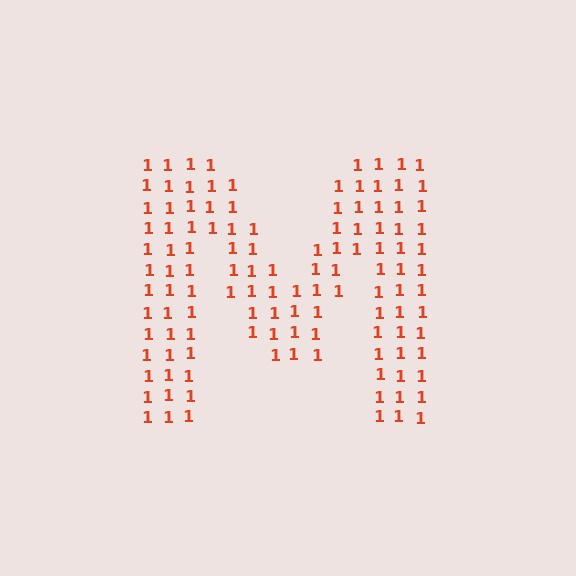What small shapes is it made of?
It is made of small digit 1's.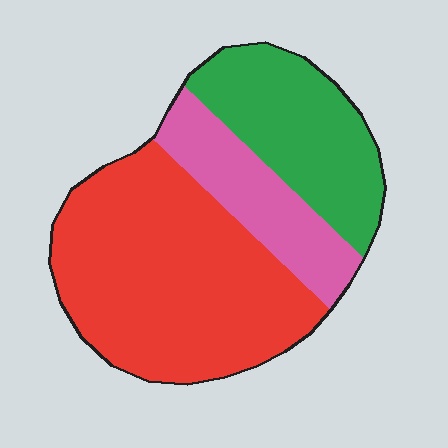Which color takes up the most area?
Red, at roughly 55%.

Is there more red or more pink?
Red.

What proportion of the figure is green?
Green covers around 25% of the figure.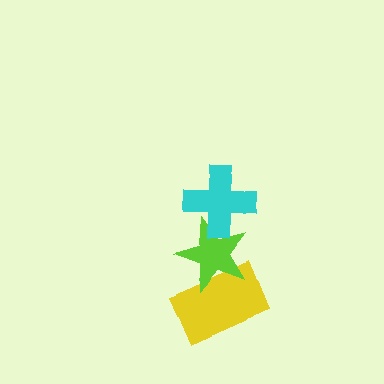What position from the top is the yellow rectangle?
The yellow rectangle is 3rd from the top.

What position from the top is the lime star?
The lime star is 2nd from the top.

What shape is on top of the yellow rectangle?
The lime star is on top of the yellow rectangle.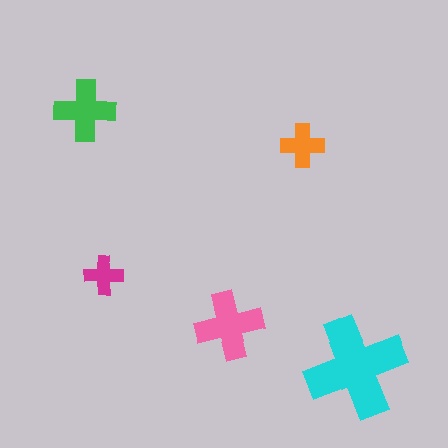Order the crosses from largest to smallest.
the cyan one, the pink one, the green one, the orange one, the magenta one.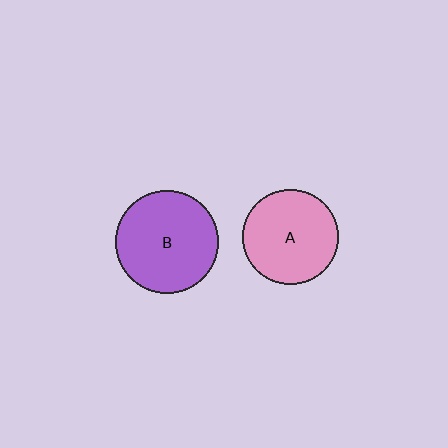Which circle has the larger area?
Circle B (purple).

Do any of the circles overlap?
No, none of the circles overlap.